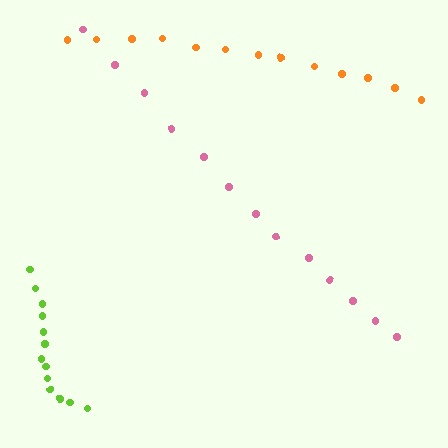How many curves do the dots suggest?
There are 3 distinct paths.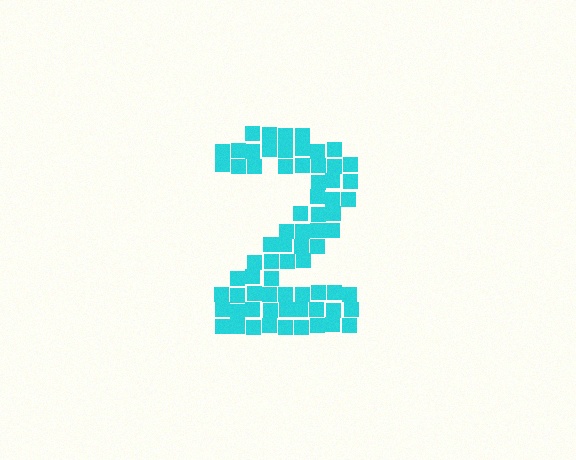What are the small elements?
The small elements are squares.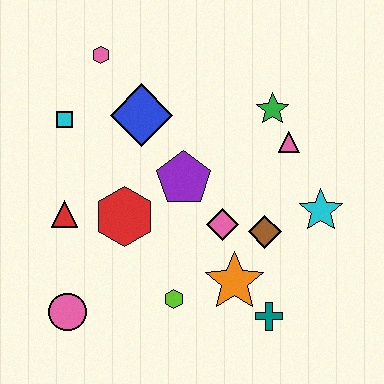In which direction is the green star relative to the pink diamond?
The green star is above the pink diamond.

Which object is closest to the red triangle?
The red hexagon is closest to the red triangle.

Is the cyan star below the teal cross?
No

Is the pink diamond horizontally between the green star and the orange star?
No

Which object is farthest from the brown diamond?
The pink hexagon is farthest from the brown diamond.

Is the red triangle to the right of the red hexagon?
No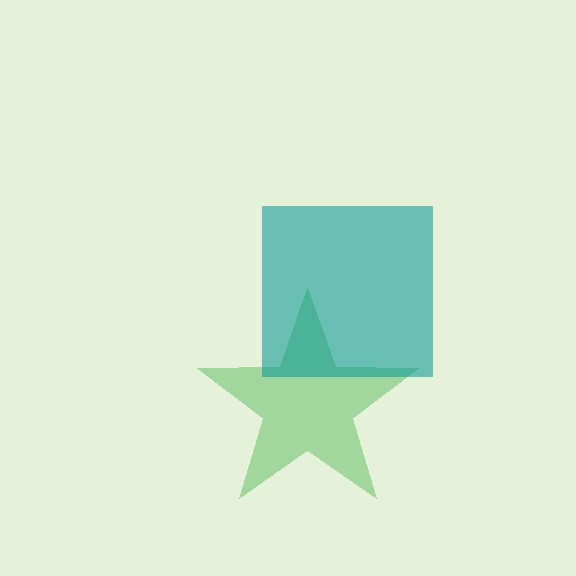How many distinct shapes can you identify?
There are 2 distinct shapes: a green star, a teal square.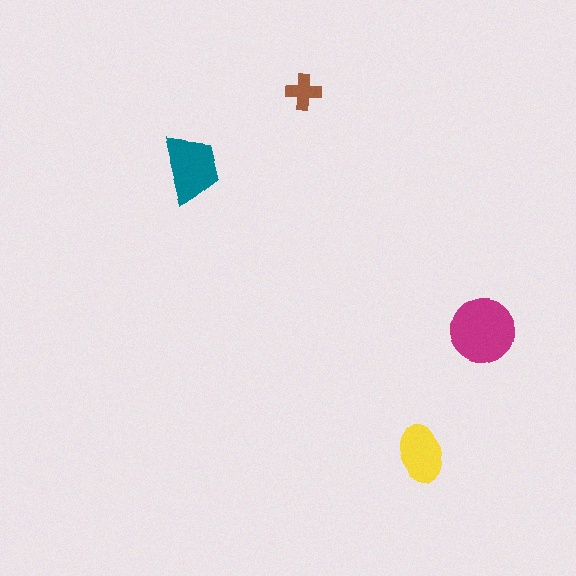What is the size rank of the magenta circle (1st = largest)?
1st.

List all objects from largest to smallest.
The magenta circle, the teal trapezoid, the yellow ellipse, the brown cross.